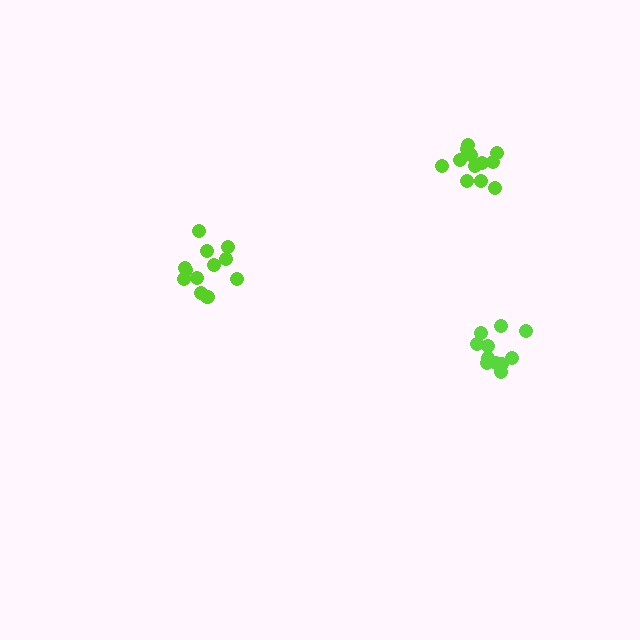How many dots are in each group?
Group 1: 11 dots, Group 2: 12 dots, Group 3: 12 dots (35 total).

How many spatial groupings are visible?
There are 3 spatial groupings.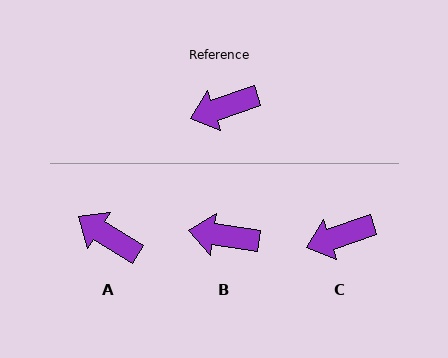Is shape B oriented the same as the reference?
No, it is off by about 27 degrees.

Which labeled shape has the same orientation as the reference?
C.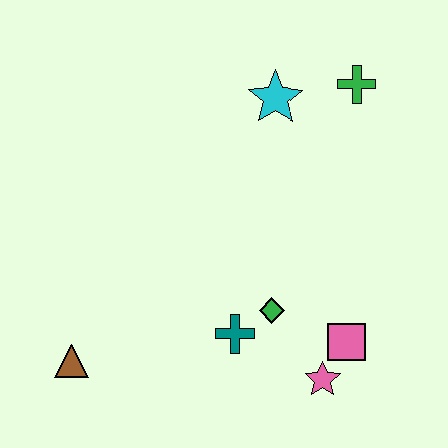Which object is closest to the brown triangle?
The teal cross is closest to the brown triangle.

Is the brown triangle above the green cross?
No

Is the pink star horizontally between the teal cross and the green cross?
Yes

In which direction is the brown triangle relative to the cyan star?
The brown triangle is below the cyan star.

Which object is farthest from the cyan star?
The brown triangle is farthest from the cyan star.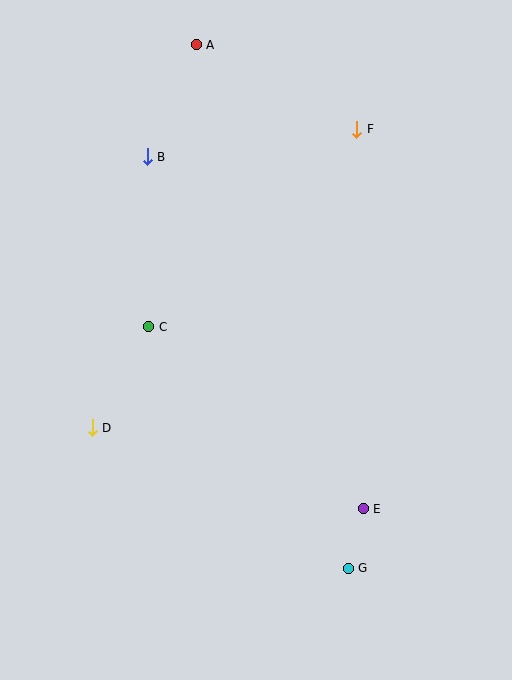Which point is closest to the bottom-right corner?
Point G is closest to the bottom-right corner.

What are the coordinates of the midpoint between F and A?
The midpoint between F and A is at (277, 87).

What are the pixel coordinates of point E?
Point E is at (363, 509).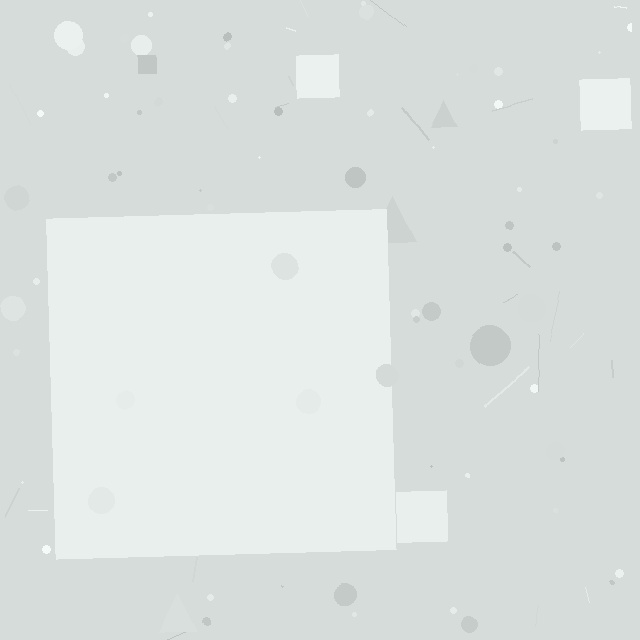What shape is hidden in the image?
A square is hidden in the image.